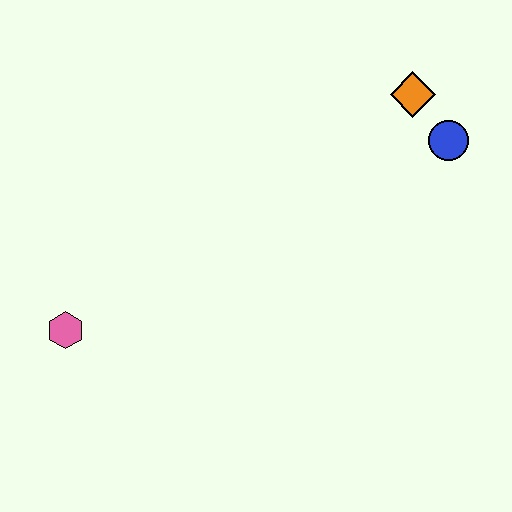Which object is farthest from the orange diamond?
The pink hexagon is farthest from the orange diamond.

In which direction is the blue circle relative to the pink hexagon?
The blue circle is to the right of the pink hexagon.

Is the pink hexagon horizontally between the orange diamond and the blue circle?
No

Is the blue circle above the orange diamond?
No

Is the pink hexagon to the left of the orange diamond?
Yes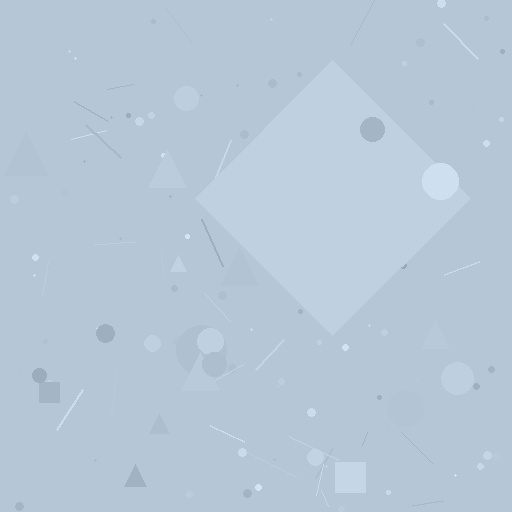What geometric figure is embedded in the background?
A diamond is embedded in the background.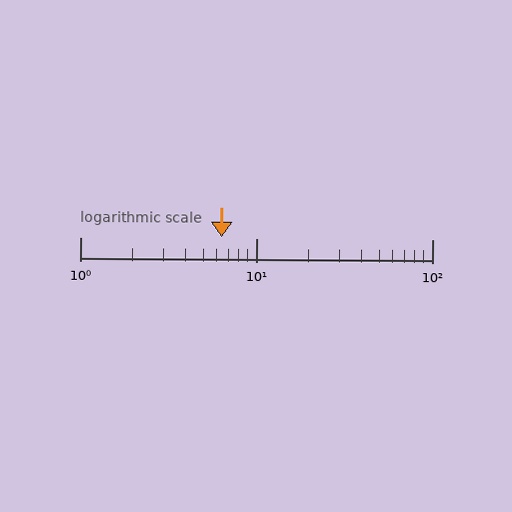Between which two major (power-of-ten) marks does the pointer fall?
The pointer is between 1 and 10.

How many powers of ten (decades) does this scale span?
The scale spans 2 decades, from 1 to 100.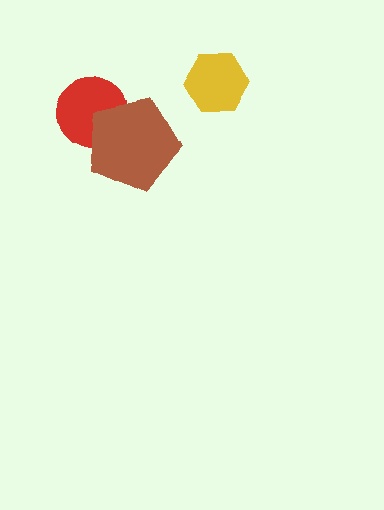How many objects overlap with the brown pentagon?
1 object overlaps with the brown pentagon.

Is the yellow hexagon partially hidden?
No, no other shape covers it.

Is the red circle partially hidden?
Yes, it is partially covered by another shape.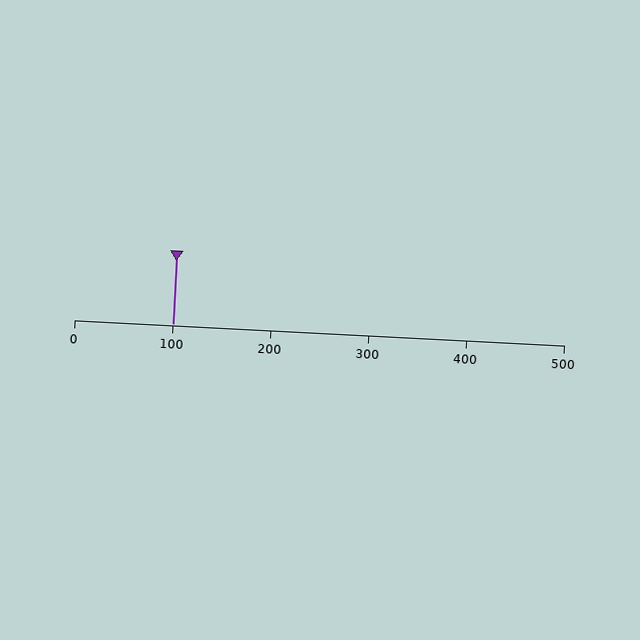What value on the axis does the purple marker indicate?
The marker indicates approximately 100.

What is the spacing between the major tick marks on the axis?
The major ticks are spaced 100 apart.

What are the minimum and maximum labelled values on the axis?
The axis runs from 0 to 500.